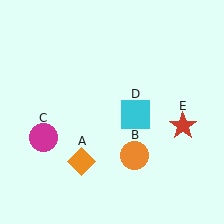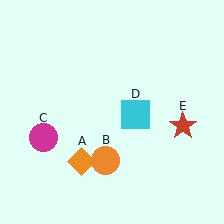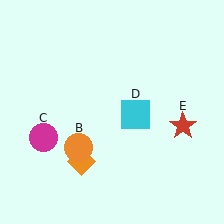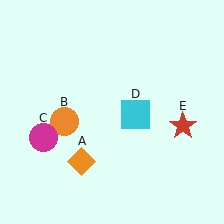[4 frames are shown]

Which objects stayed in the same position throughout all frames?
Orange diamond (object A) and magenta circle (object C) and cyan square (object D) and red star (object E) remained stationary.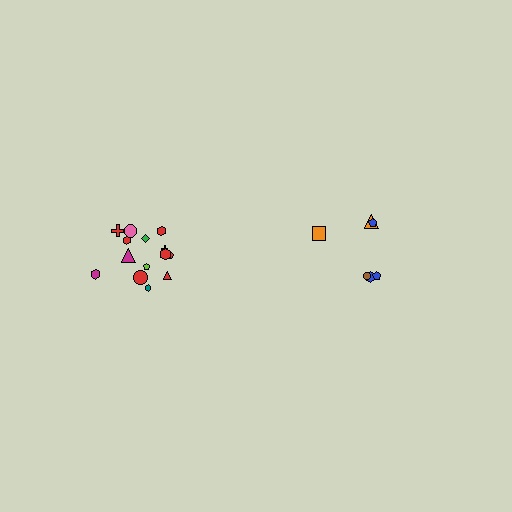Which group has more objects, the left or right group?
The left group.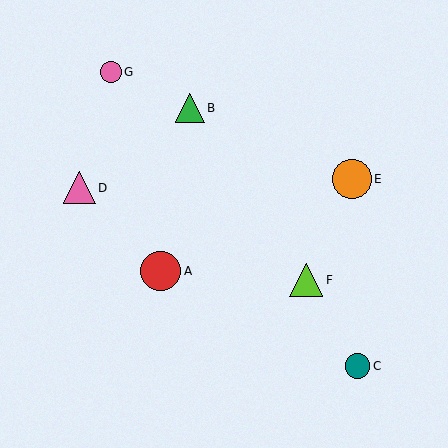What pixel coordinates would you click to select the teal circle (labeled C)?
Click at (358, 366) to select the teal circle C.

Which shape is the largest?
The red circle (labeled A) is the largest.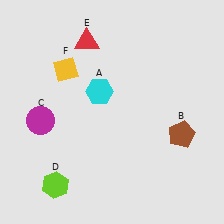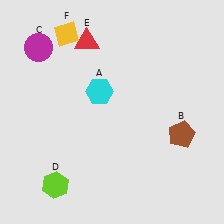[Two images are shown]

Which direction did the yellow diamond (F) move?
The yellow diamond (F) moved up.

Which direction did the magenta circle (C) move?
The magenta circle (C) moved up.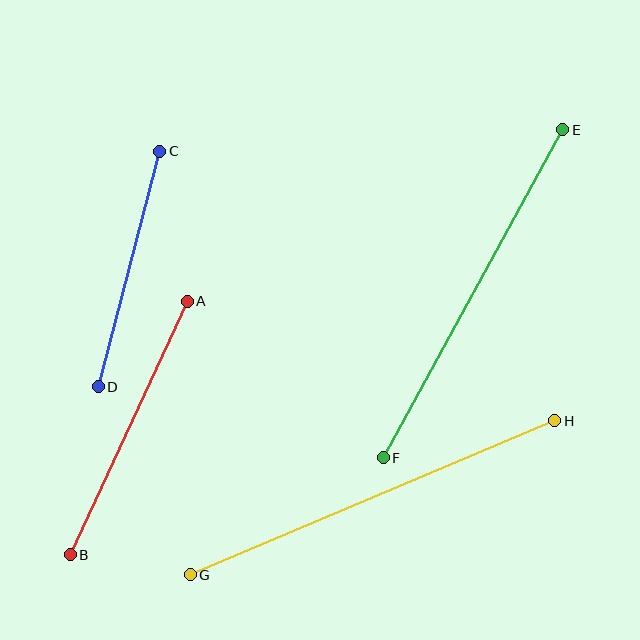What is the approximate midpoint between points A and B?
The midpoint is at approximately (129, 428) pixels.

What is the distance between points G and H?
The distance is approximately 396 pixels.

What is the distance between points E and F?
The distance is approximately 374 pixels.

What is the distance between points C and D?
The distance is approximately 243 pixels.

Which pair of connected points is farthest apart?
Points G and H are farthest apart.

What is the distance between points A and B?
The distance is approximately 279 pixels.